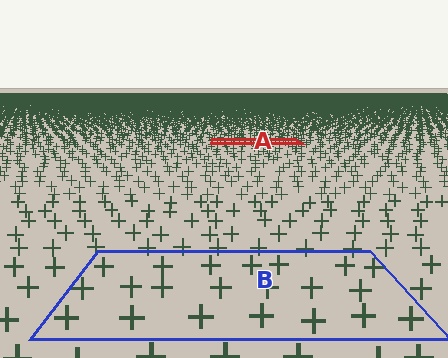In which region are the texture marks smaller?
The texture marks are smaller in region A, because it is farther away.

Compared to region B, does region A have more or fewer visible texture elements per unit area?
Region A has more texture elements per unit area — they are packed more densely because it is farther away.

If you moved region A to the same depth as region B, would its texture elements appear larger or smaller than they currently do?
They would appear larger. At a closer depth, the same texture elements are projected at a bigger on-screen size.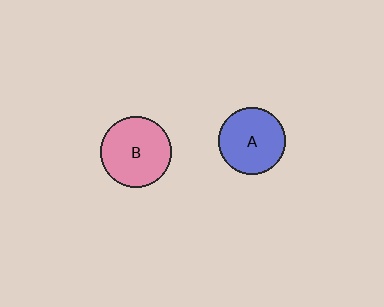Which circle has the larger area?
Circle B (pink).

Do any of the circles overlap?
No, none of the circles overlap.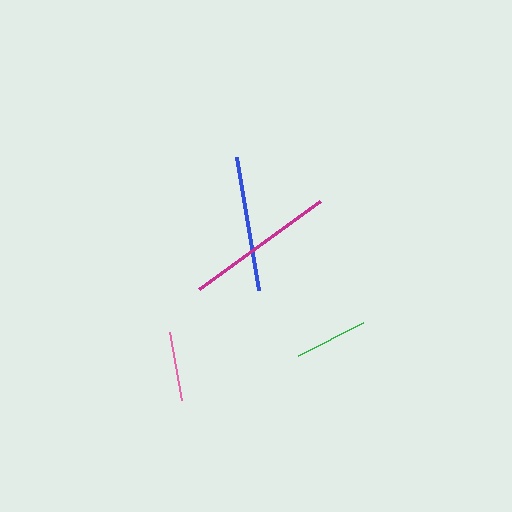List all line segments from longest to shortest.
From longest to shortest: magenta, blue, green, pink.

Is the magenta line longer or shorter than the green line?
The magenta line is longer than the green line.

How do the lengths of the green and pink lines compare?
The green and pink lines are approximately the same length.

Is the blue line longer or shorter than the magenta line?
The magenta line is longer than the blue line.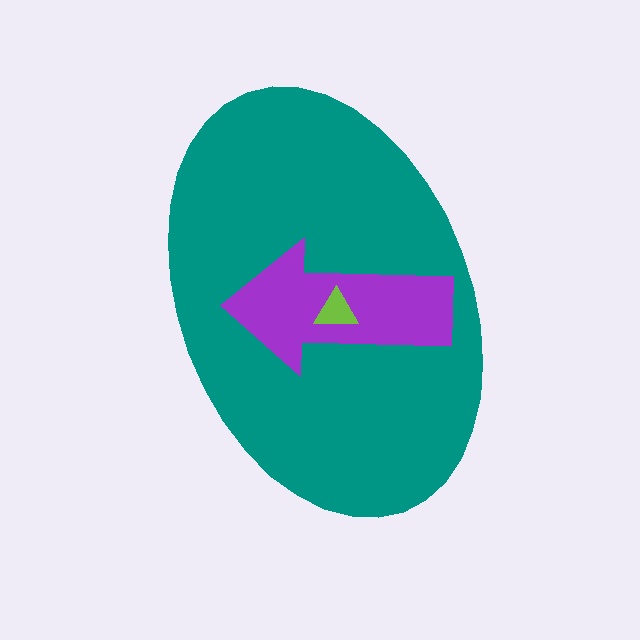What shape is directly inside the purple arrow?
The lime triangle.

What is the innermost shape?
The lime triangle.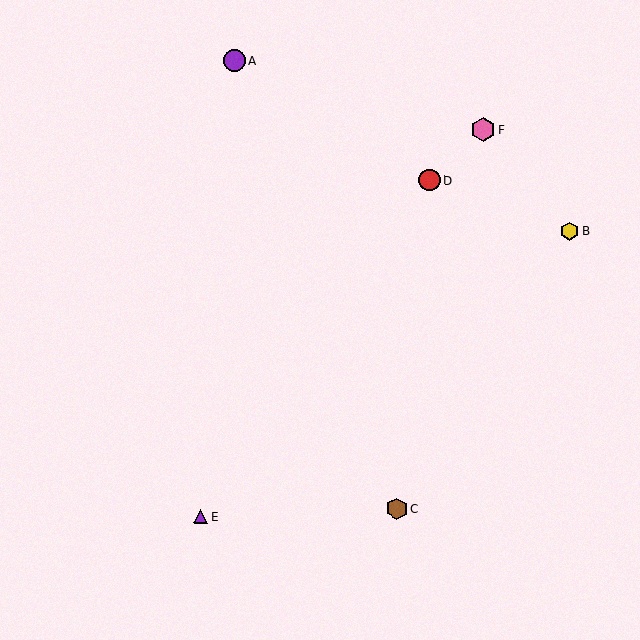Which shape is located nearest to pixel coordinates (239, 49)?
The purple circle (labeled A) at (235, 61) is nearest to that location.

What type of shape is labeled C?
Shape C is a brown hexagon.